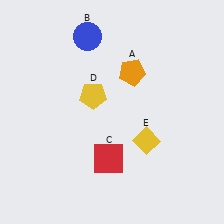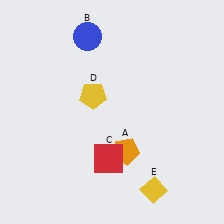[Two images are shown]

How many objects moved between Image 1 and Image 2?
2 objects moved between the two images.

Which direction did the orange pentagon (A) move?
The orange pentagon (A) moved down.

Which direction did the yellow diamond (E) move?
The yellow diamond (E) moved down.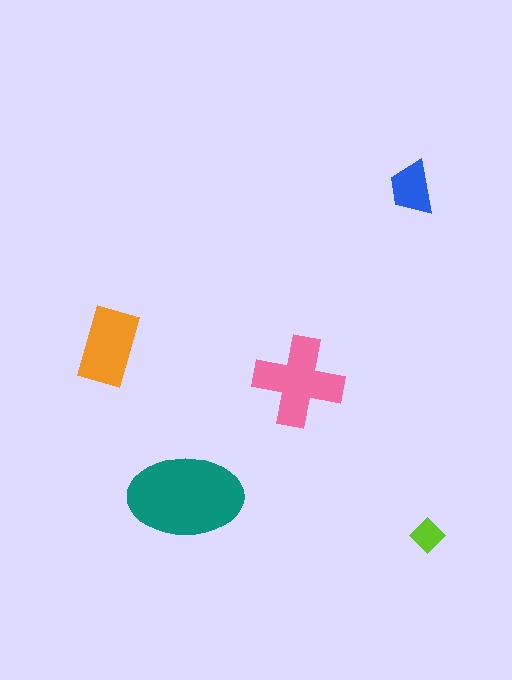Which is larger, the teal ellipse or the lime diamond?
The teal ellipse.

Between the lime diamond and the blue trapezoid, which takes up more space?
The blue trapezoid.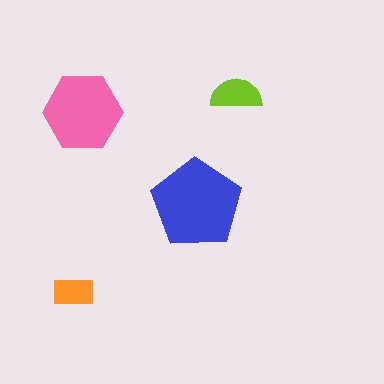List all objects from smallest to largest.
The orange rectangle, the lime semicircle, the pink hexagon, the blue pentagon.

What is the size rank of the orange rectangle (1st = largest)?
4th.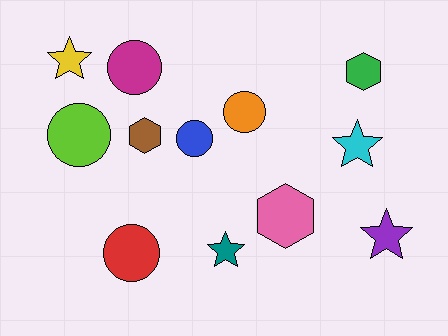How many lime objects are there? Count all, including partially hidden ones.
There is 1 lime object.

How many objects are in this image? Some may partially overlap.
There are 12 objects.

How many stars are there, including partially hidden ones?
There are 4 stars.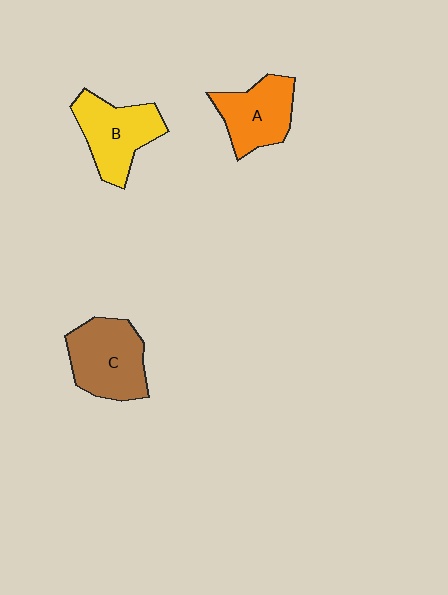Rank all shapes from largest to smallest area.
From largest to smallest: C (brown), B (yellow), A (orange).